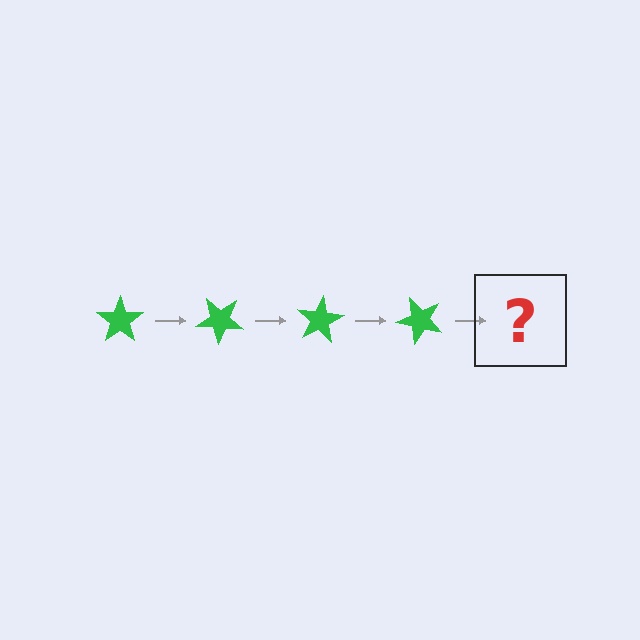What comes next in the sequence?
The next element should be a green star rotated 160 degrees.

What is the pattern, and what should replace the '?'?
The pattern is that the star rotates 40 degrees each step. The '?' should be a green star rotated 160 degrees.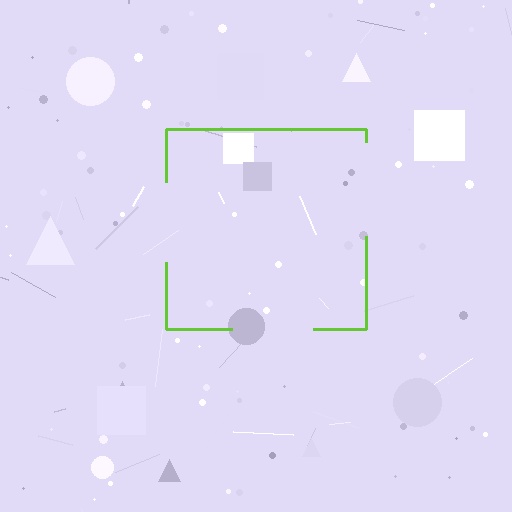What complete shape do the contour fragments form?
The contour fragments form a square.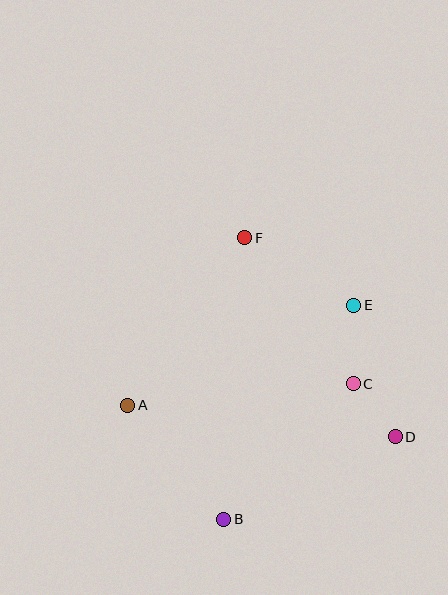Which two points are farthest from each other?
Points B and F are farthest from each other.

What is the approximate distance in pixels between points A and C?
The distance between A and C is approximately 226 pixels.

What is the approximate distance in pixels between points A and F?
The distance between A and F is approximately 204 pixels.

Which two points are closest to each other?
Points C and D are closest to each other.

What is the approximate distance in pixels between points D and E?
The distance between D and E is approximately 138 pixels.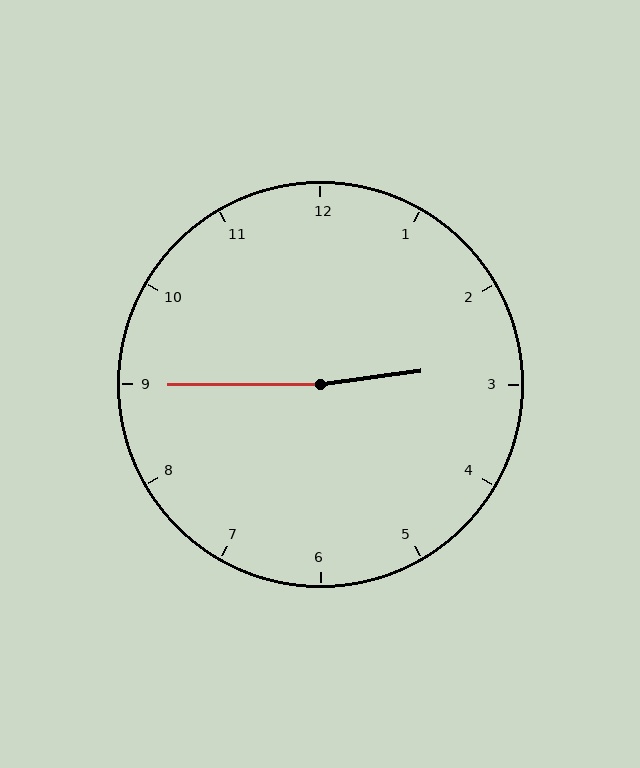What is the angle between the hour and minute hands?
Approximately 172 degrees.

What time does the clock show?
2:45.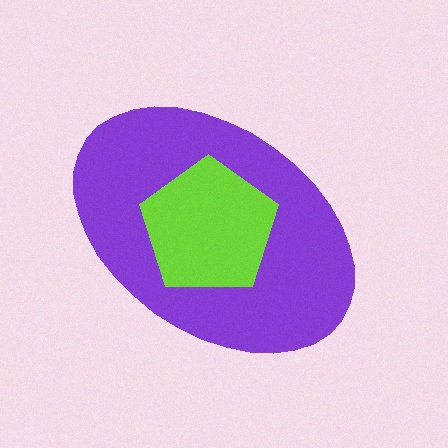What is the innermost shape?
The lime pentagon.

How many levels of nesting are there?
2.